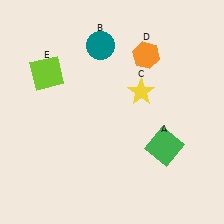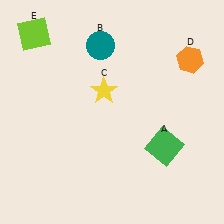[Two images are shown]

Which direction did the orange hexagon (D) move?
The orange hexagon (D) moved right.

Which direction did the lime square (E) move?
The lime square (E) moved up.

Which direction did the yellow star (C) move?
The yellow star (C) moved left.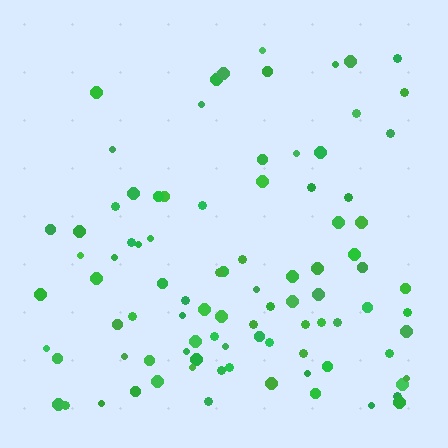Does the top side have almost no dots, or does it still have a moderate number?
Still a moderate number, just noticeably fewer than the bottom.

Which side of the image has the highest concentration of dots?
The bottom.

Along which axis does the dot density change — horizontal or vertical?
Vertical.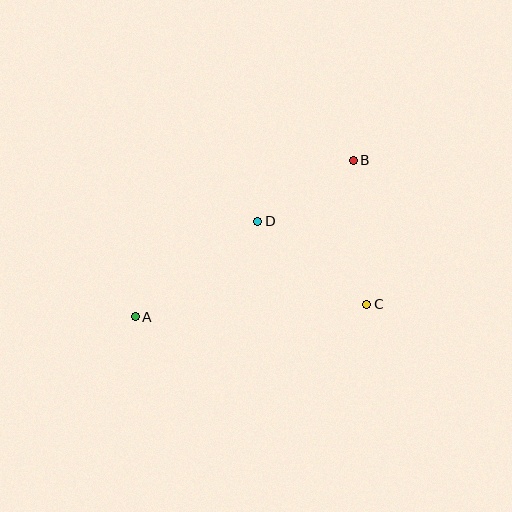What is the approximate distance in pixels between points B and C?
The distance between B and C is approximately 145 pixels.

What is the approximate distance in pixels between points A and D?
The distance between A and D is approximately 155 pixels.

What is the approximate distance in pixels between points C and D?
The distance between C and D is approximately 137 pixels.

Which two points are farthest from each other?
Points A and B are farthest from each other.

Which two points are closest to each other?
Points B and D are closest to each other.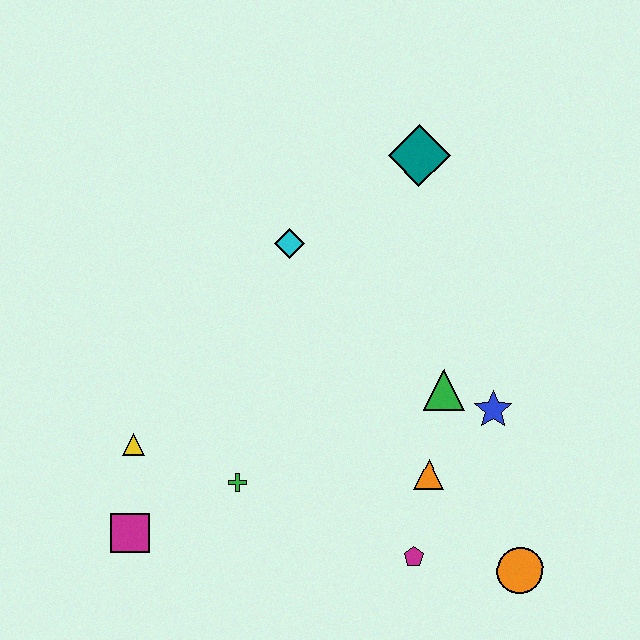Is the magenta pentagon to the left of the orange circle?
Yes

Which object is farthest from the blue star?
The magenta square is farthest from the blue star.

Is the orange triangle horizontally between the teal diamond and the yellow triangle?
No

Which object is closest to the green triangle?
The blue star is closest to the green triangle.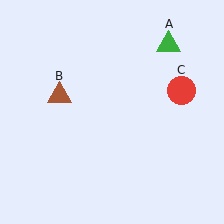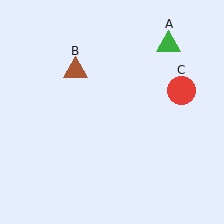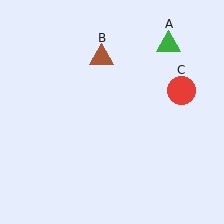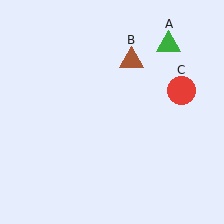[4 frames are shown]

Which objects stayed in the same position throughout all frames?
Green triangle (object A) and red circle (object C) remained stationary.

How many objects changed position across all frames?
1 object changed position: brown triangle (object B).